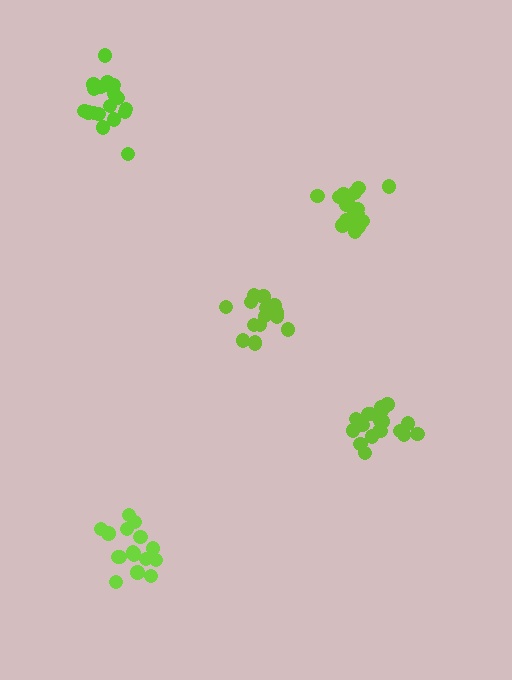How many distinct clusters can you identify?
There are 5 distinct clusters.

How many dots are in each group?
Group 1: 20 dots, Group 2: 17 dots, Group 3: 15 dots, Group 4: 19 dots, Group 5: 19 dots (90 total).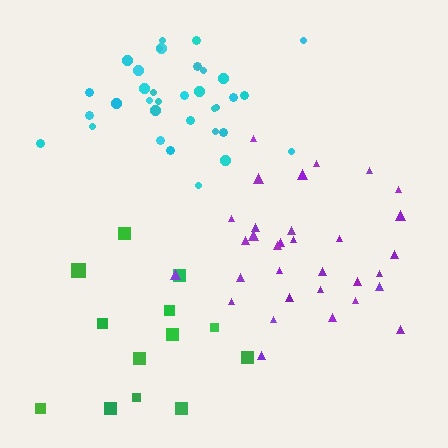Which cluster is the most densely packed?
Cyan.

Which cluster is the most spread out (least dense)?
Green.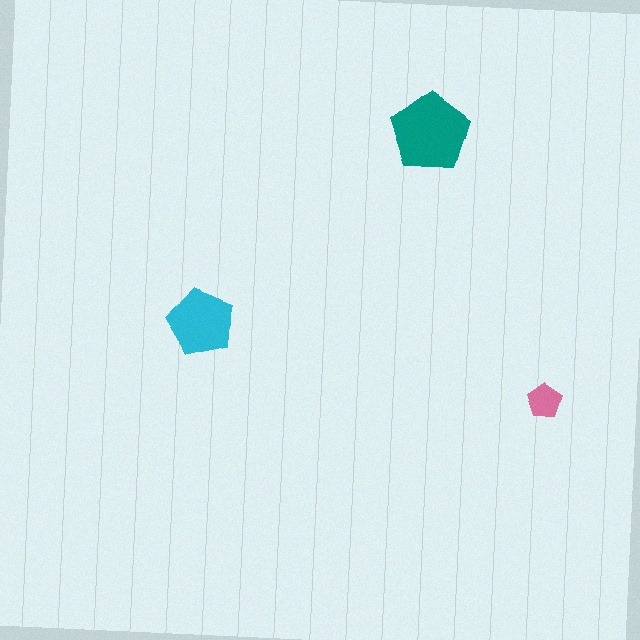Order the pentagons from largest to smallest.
the teal one, the cyan one, the pink one.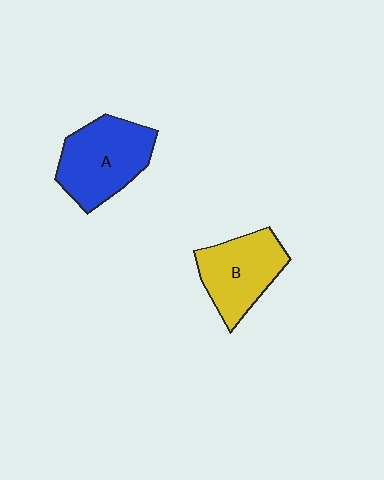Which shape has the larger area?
Shape A (blue).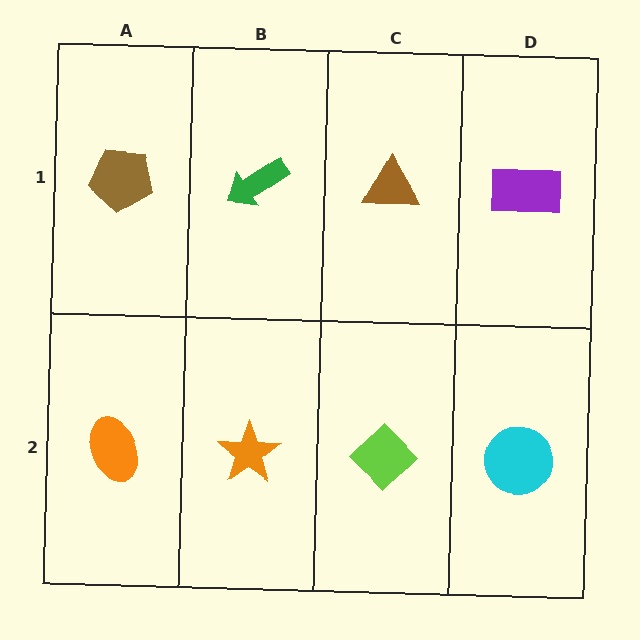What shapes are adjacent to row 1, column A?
An orange ellipse (row 2, column A), a green arrow (row 1, column B).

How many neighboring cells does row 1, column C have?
3.